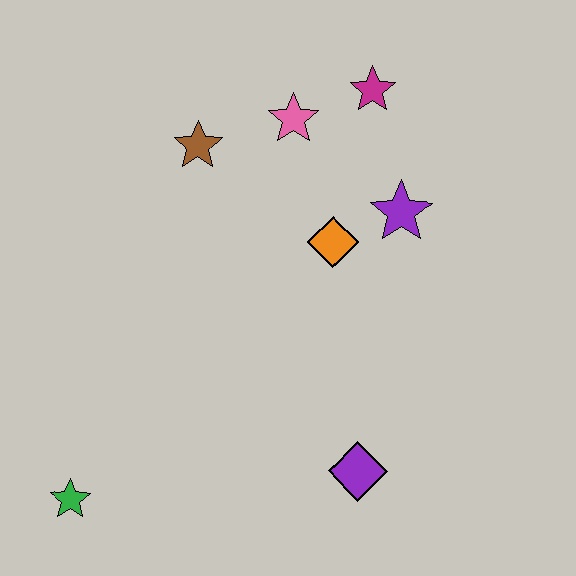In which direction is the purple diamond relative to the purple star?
The purple diamond is below the purple star.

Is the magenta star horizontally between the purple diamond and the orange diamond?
No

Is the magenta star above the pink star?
Yes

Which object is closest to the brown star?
The pink star is closest to the brown star.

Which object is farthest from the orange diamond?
The green star is farthest from the orange diamond.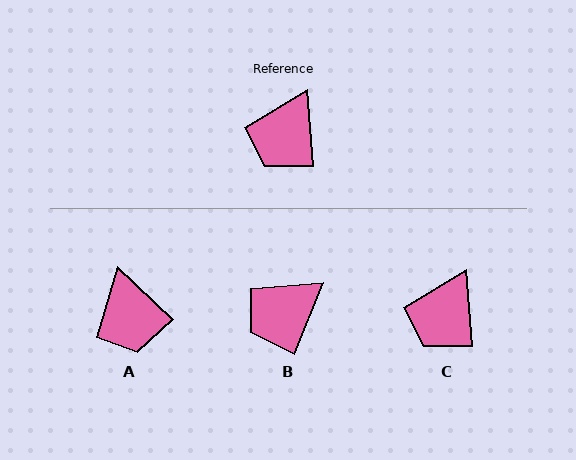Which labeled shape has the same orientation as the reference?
C.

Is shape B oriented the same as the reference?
No, it is off by about 27 degrees.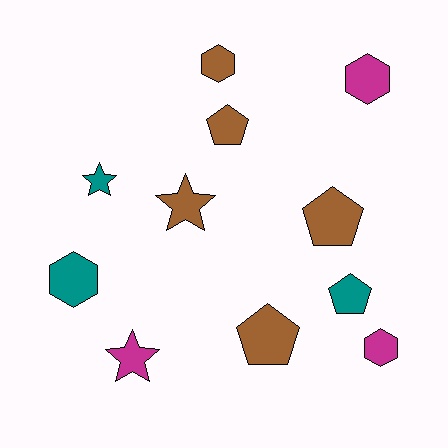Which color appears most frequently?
Brown, with 5 objects.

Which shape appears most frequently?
Pentagon, with 4 objects.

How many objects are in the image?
There are 11 objects.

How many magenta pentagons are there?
There are no magenta pentagons.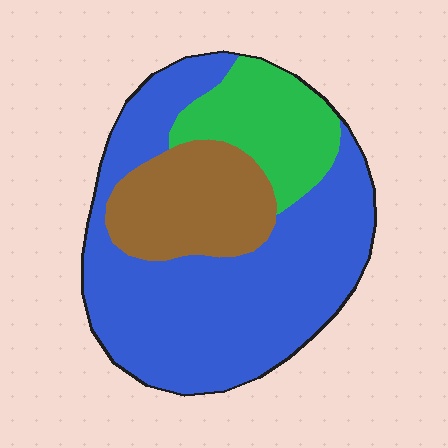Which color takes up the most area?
Blue, at roughly 60%.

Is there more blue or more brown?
Blue.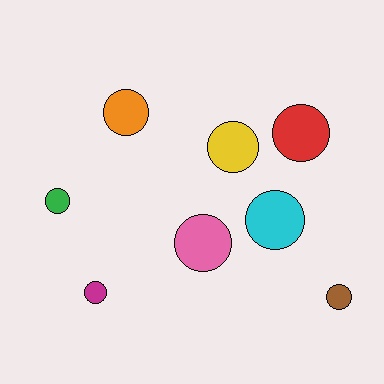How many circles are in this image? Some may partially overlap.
There are 8 circles.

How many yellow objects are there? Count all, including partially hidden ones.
There is 1 yellow object.